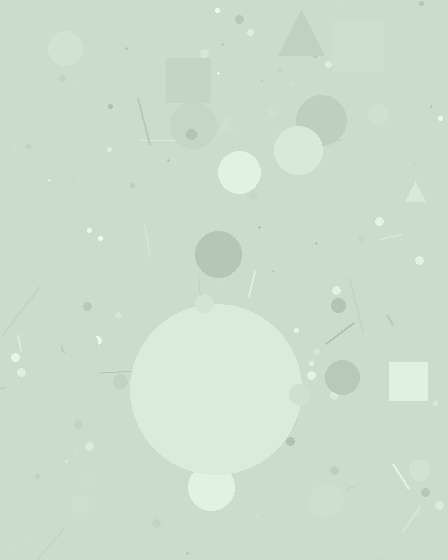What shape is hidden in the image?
A circle is hidden in the image.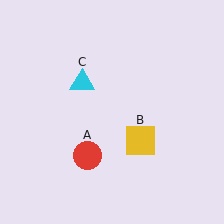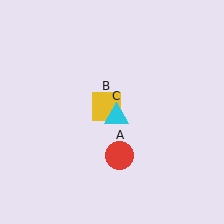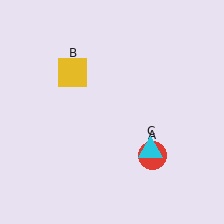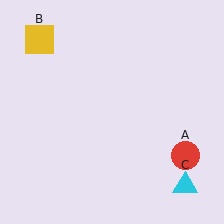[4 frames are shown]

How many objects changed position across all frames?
3 objects changed position: red circle (object A), yellow square (object B), cyan triangle (object C).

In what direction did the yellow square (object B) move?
The yellow square (object B) moved up and to the left.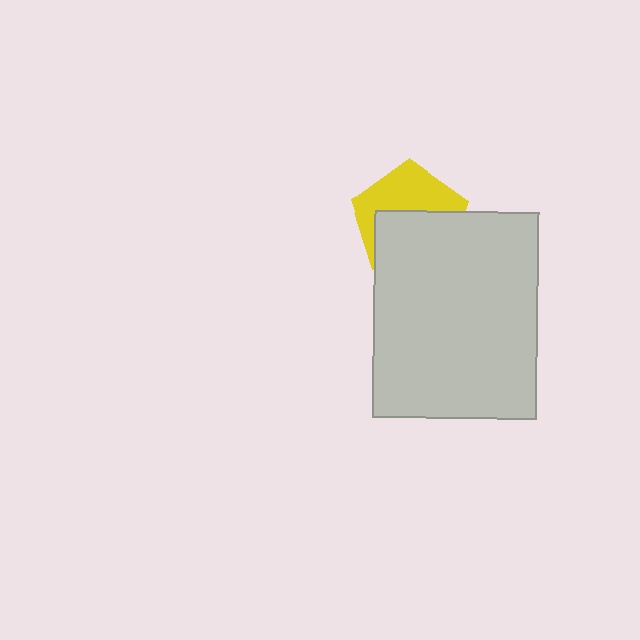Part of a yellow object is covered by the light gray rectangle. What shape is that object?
It is a pentagon.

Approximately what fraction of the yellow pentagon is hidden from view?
Roughly 53% of the yellow pentagon is hidden behind the light gray rectangle.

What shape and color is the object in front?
The object in front is a light gray rectangle.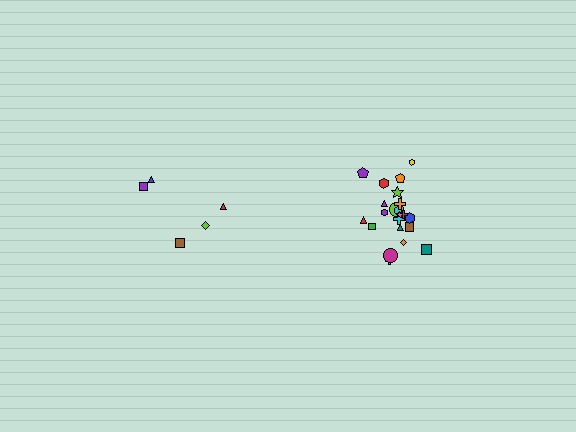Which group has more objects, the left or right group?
The right group.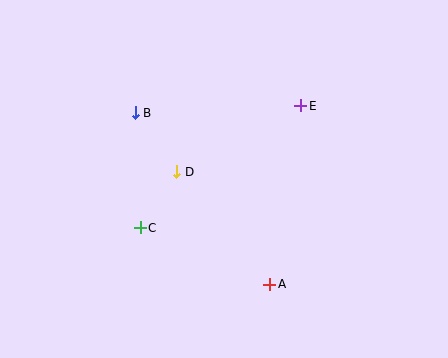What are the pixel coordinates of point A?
Point A is at (270, 284).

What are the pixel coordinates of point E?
Point E is at (301, 106).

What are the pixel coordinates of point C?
Point C is at (140, 228).